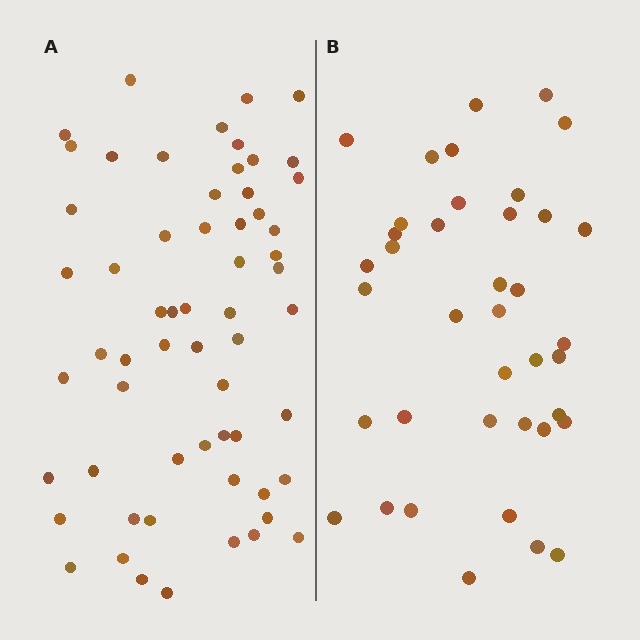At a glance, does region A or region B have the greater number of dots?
Region A (the left region) has more dots.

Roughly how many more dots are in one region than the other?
Region A has approximately 20 more dots than region B.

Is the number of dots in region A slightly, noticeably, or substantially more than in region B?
Region A has substantially more. The ratio is roughly 1.5 to 1.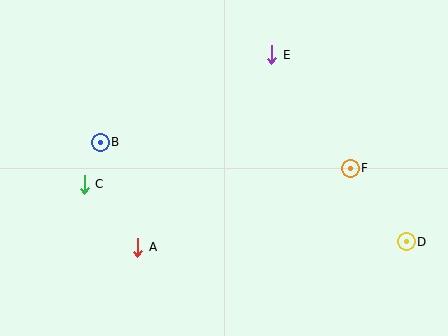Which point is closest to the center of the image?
Point A at (138, 247) is closest to the center.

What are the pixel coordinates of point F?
Point F is at (350, 168).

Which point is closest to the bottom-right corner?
Point D is closest to the bottom-right corner.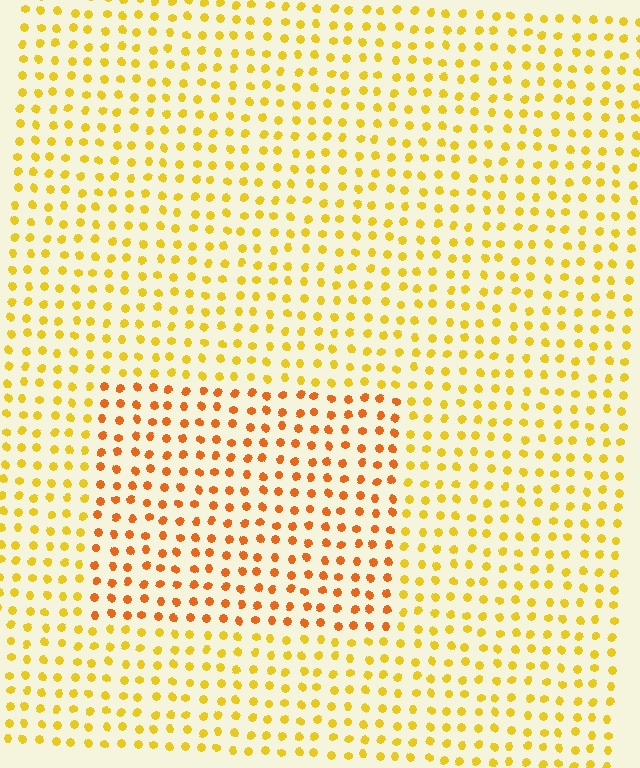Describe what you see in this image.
The image is filled with small yellow elements in a uniform arrangement. A rectangle-shaped region is visible where the elements are tinted to a slightly different hue, forming a subtle color boundary.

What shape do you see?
I see a rectangle.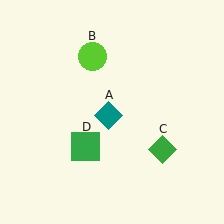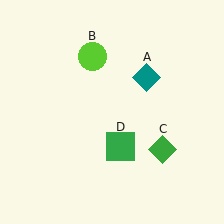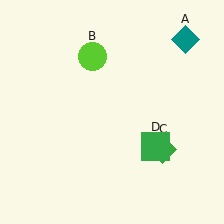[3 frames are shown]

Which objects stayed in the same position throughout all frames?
Lime circle (object B) and green diamond (object C) remained stationary.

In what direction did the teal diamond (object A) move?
The teal diamond (object A) moved up and to the right.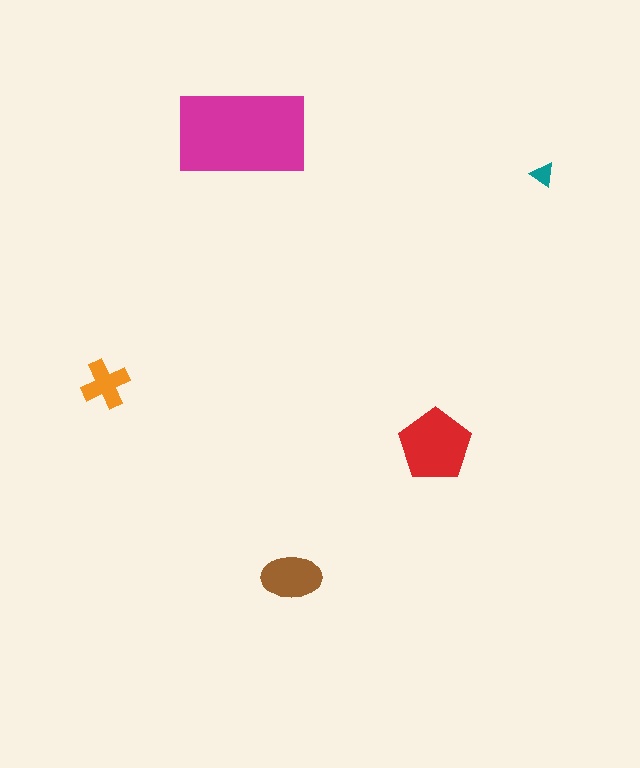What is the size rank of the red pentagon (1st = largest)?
2nd.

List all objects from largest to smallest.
The magenta rectangle, the red pentagon, the brown ellipse, the orange cross, the teal triangle.